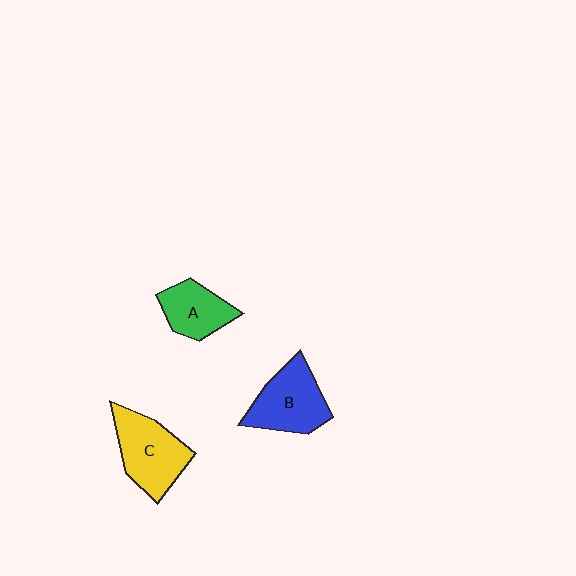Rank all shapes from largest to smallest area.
From largest to smallest: C (yellow), B (blue), A (green).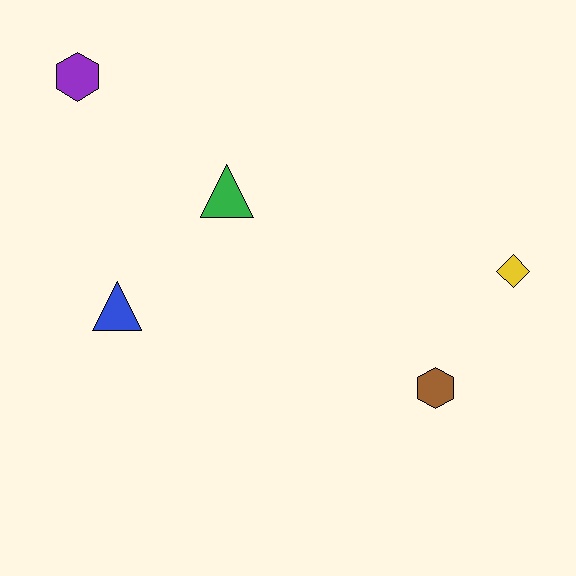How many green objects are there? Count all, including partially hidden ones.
There is 1 green object.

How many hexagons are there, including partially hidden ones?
There are 2 hexagons.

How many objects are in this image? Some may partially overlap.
There are 5 objects.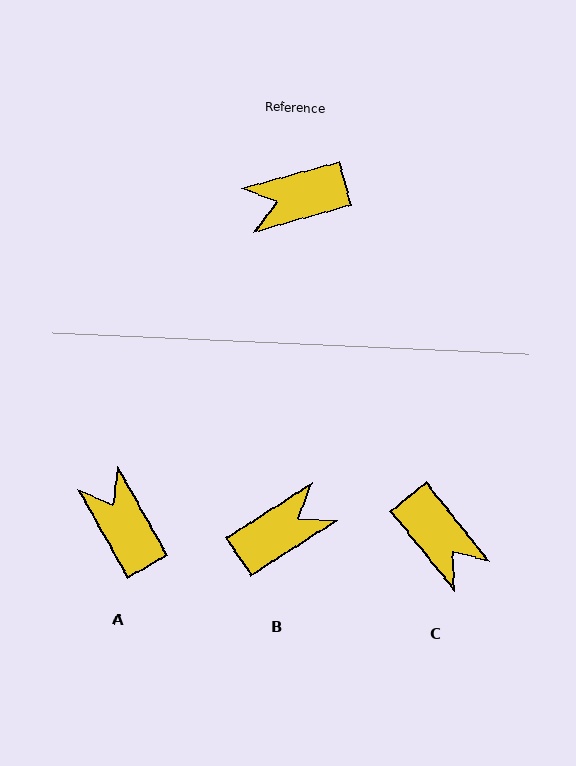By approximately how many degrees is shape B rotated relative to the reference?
Approximately 162 degrees clockwise.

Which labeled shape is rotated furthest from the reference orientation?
B, about 162 degrees away.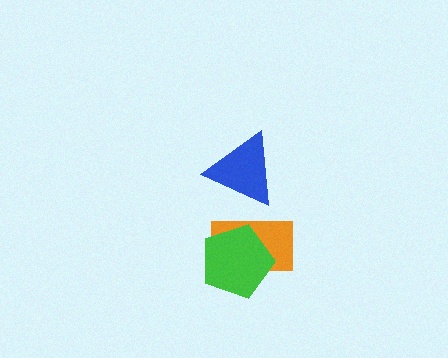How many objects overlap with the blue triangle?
0 objects overlap with the blue triangle.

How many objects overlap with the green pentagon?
1 object overlaps with the green pentagon.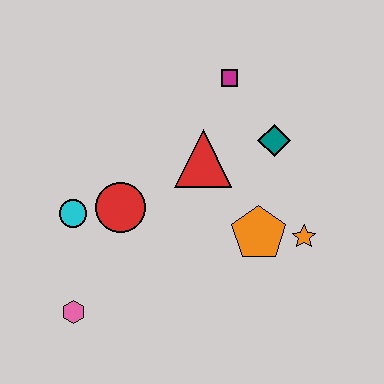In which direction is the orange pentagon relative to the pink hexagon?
The orange pentagon is to the right of the pink hexagon.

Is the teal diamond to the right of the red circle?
Yes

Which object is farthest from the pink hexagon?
The magenta square is farthest from the pink hexagon.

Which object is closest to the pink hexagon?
The cyan circle is closest to the pink hexagon.